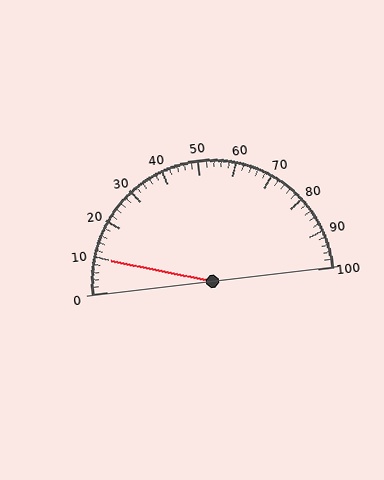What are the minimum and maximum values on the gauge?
The gauge ranges from 0 to 100.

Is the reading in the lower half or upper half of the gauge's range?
The reading is in the lower half of the range (0 to 100).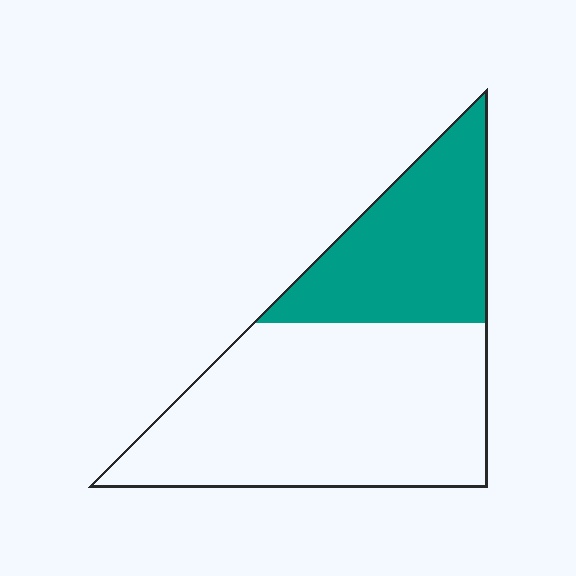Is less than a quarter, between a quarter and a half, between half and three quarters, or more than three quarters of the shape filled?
Between a quarter and a half.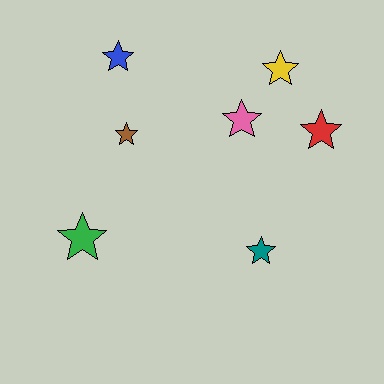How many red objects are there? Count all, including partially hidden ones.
There is 1 red object.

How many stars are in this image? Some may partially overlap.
There are 7 stars.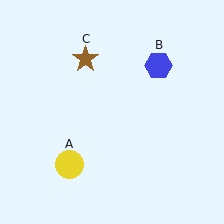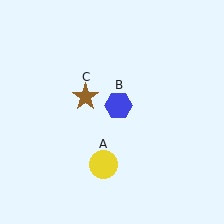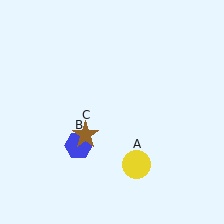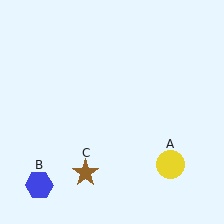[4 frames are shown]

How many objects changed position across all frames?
3 objects changed position: yellow circle (object A), blue hexagon (object B), brown star (object C).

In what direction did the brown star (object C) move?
The brown star (object C) moved down.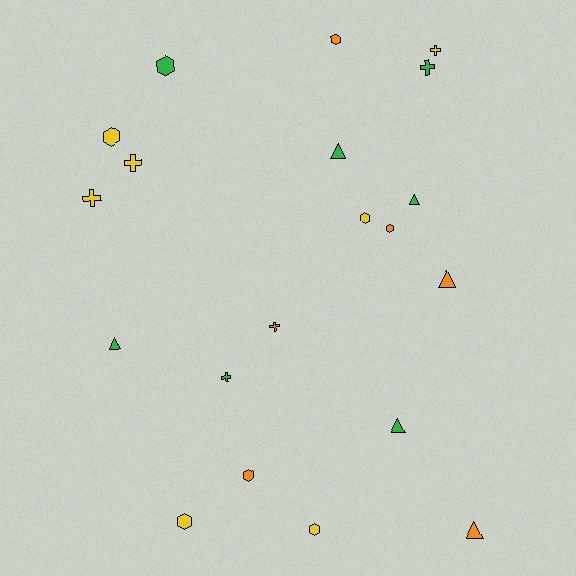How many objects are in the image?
There are 20 objects.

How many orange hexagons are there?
There are 3 orange hexagons.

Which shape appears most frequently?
Hexagon, with 8 objects.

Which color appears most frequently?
Green, with 7 objects.